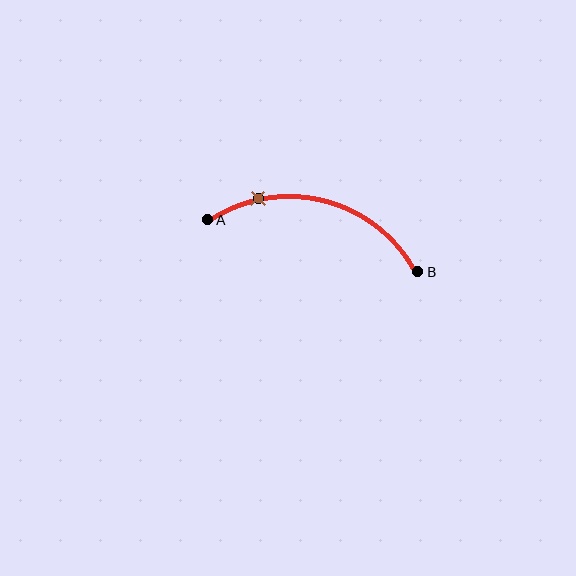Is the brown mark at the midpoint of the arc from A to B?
No. The brown mark lies on the arc but is closer to endpoint A. The arc midpoint would be at the point on the curve equidistant along the arc from both A and B.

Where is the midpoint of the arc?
The arc midpoint is the point on the curve farthest from the straight line joining A and B. It sits above that line.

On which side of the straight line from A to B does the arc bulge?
The arc bulges above the straight line connecting A and B.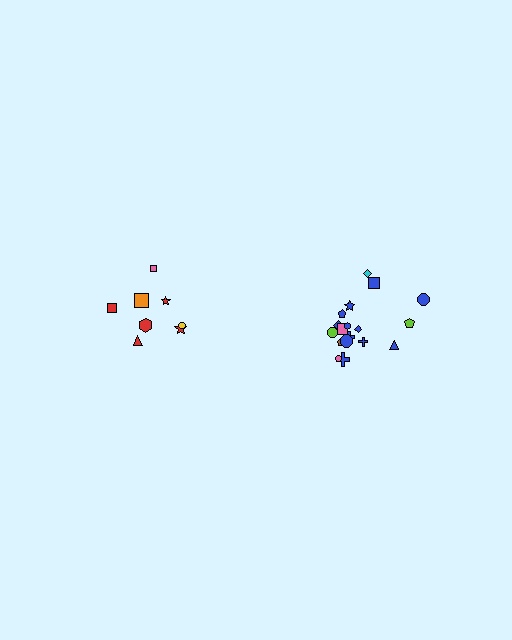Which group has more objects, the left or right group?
The right group.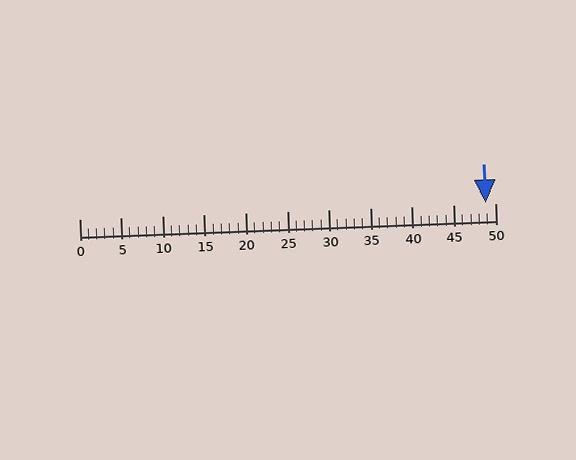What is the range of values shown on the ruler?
The ruler shows values from 0 to 50.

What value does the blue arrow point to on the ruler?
The blue arrow points to approximately 49.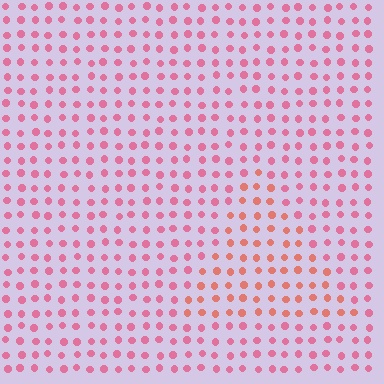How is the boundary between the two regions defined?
The boundary is defined purely by a slight shift in hue (about 28 degrees). Spacing, size, and orientation are identical on both sides.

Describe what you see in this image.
The image is filled with small pink elements in a uniform arrangement. A triangle-shaped region is visible where the elements are tinted to a slightly different hue, forming a subtle color boundary.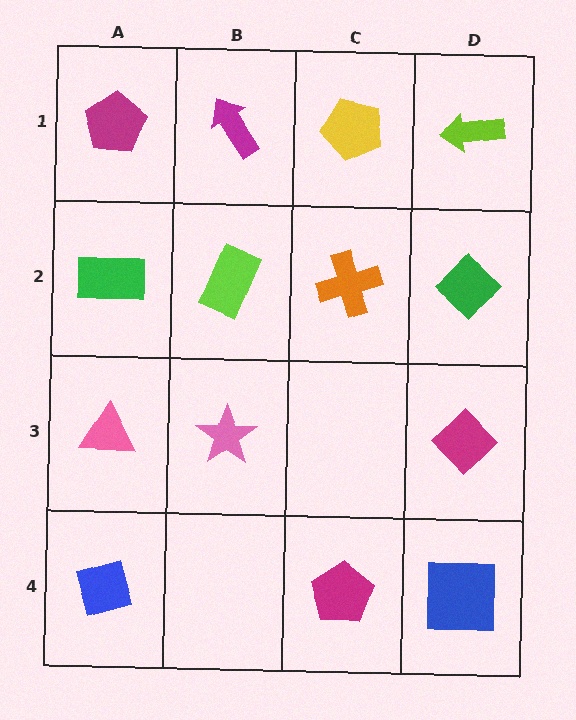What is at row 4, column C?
A magenta pentagon.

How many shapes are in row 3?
3 shapes.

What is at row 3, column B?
A pink star.